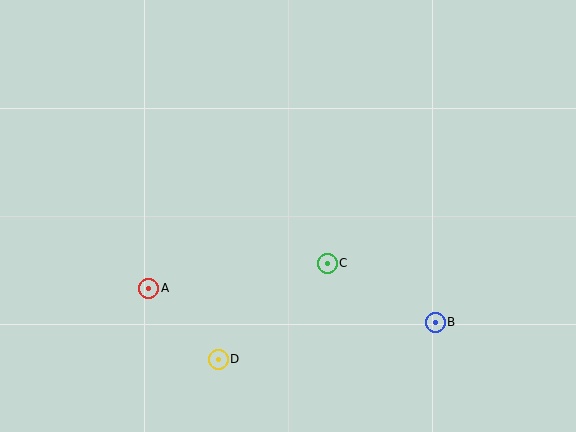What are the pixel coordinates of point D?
Point D is at (218, 359).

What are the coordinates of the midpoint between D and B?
The midpoint between D and B is at (327, 341).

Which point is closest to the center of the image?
Point C at (327, 263) is closest to the center.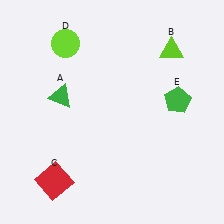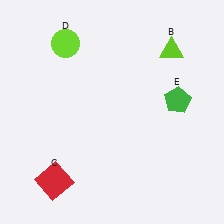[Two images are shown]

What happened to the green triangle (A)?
The green triangle (A) was removed in Image 2. It was in the top-left area of Image 1.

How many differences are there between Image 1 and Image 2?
There is 1 difference between the two images.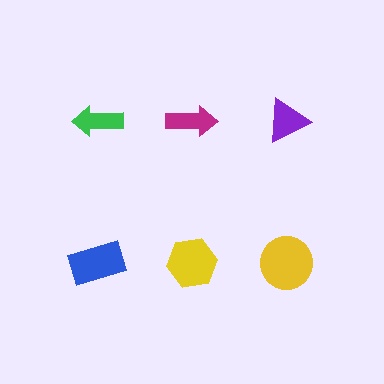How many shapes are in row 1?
3 shapes.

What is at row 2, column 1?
A blue rectangle.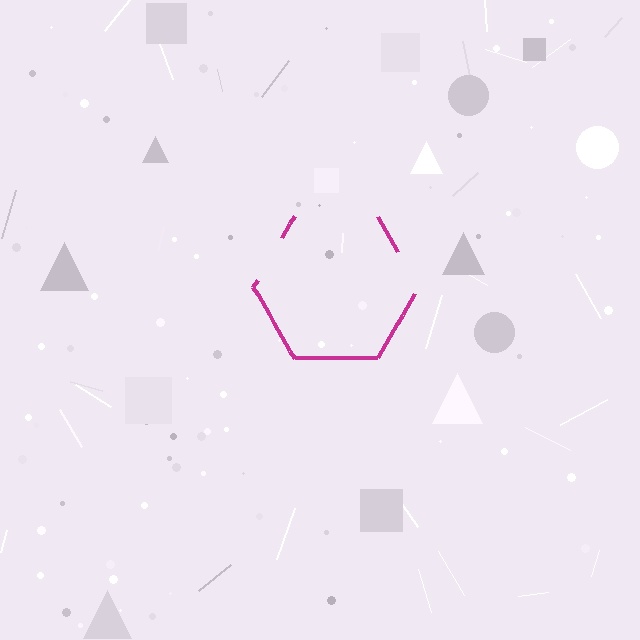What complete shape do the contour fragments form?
The contour fragments form a hexagon.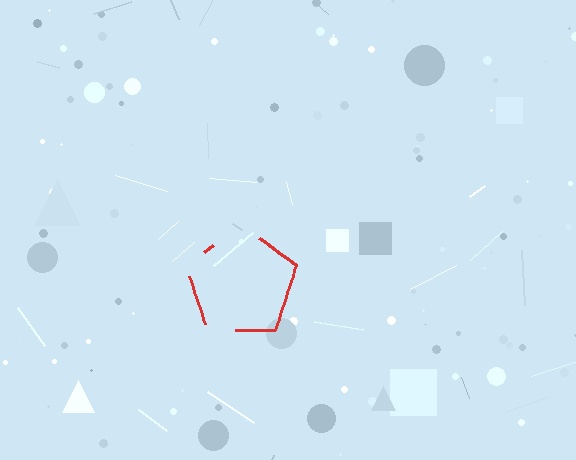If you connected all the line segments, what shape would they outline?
They would outline a pentagon.